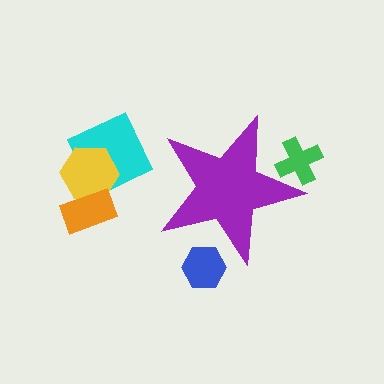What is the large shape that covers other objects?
A purple star.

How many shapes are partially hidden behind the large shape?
2 shapes are partially hidden.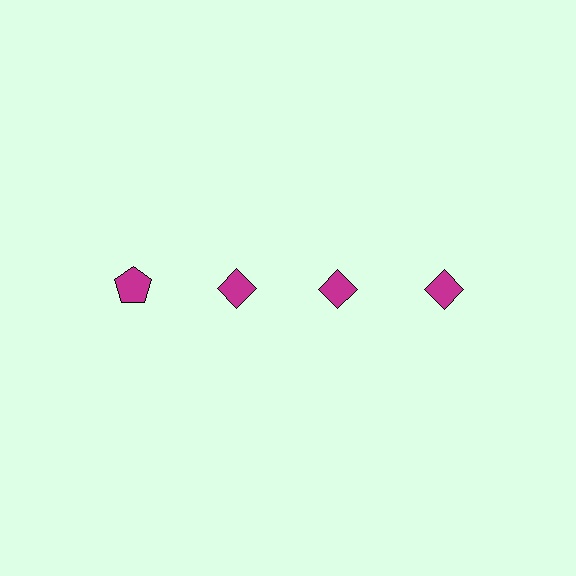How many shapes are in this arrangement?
There are 4 shapes arranged in a grid pattern.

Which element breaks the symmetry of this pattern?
The magenta pentagon in the top row, leftmost column breaks the symmetry. All other shapes are magenta diamonds.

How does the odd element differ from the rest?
It has a different shape: pentagon instead of diamond.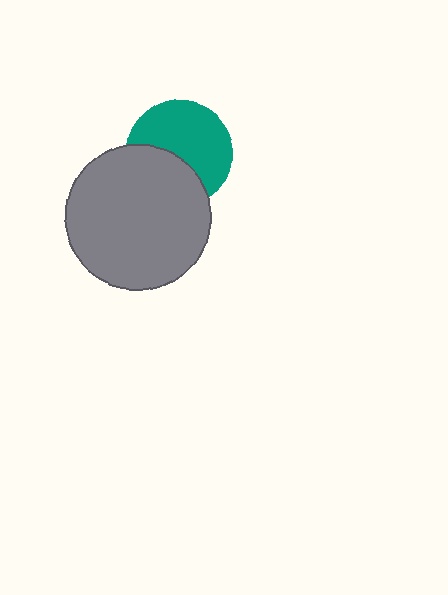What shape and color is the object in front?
The object in front is a gray circle.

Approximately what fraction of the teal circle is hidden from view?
Roughly 39% of the teal circle is hidden behind the gray circle.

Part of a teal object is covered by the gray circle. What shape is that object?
It is a circle.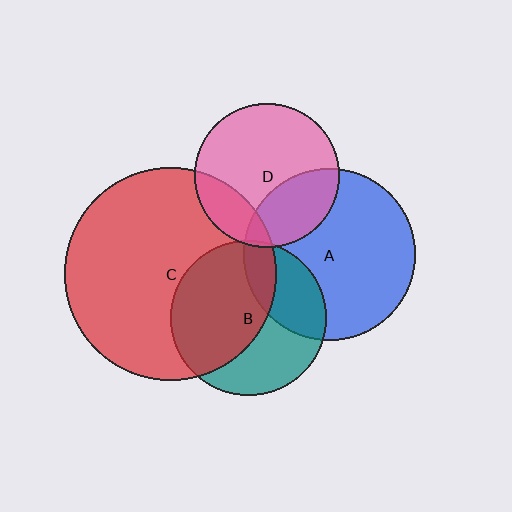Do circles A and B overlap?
Yes.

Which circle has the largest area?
Circle C (red).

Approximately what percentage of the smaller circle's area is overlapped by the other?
Approximately 30%.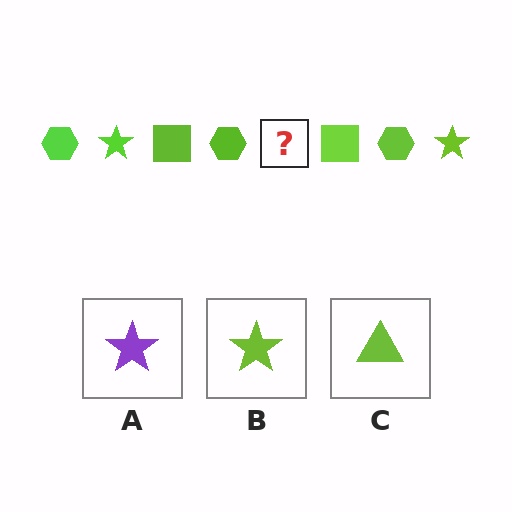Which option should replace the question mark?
Option B.